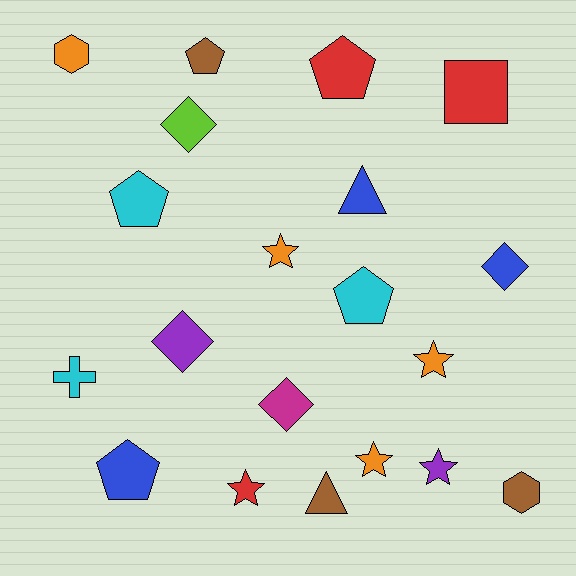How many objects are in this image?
There are 20 objects.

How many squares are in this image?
There is 1 square.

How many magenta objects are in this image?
There is 1 magenta object.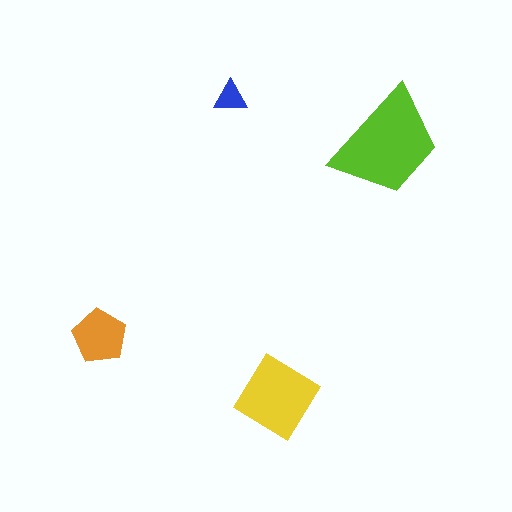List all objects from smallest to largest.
The blue triangle, the orange pentagon, the yellow diamond, the lime trapezoid.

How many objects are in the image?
There are 4 objects in the image.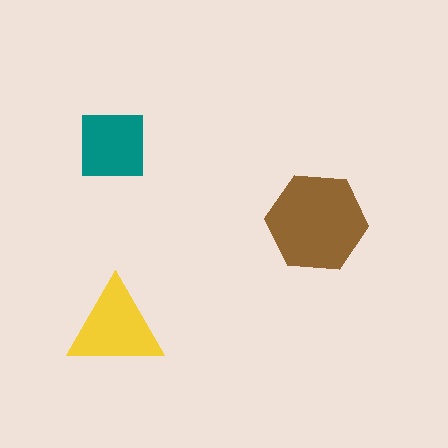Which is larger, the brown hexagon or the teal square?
The brown hexagon.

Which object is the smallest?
The teal square.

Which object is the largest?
The brown hexagon.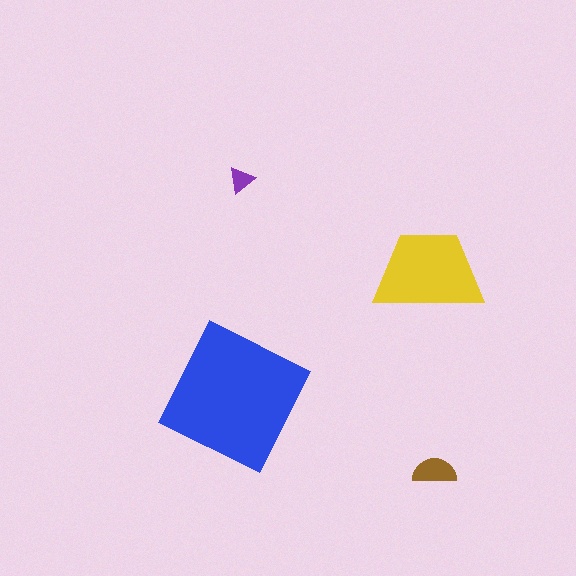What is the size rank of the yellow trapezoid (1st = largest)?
2nd.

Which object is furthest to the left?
The blue square is leftmost.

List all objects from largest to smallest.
The blue square, the yellow trapezoid, the brown semicircle, the purple triangle.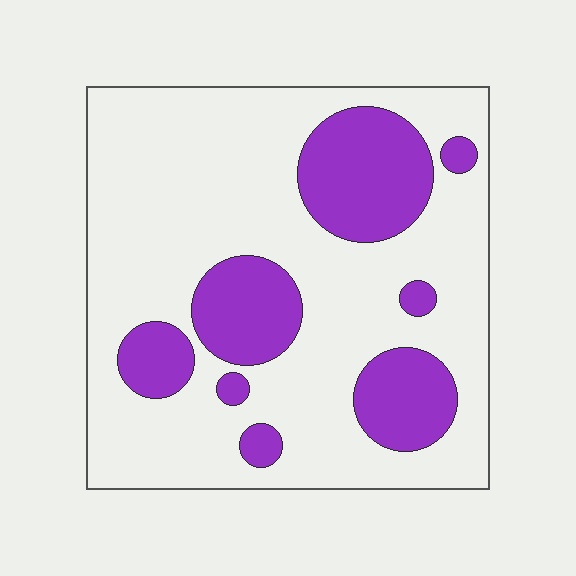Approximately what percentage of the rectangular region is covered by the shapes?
Approximately 25%.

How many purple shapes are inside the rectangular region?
8.